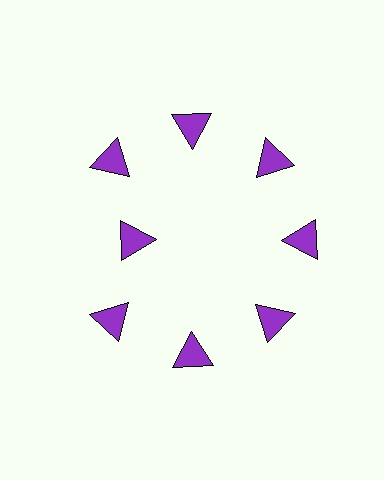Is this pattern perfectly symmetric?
No. The 8 purple triangles are arranged in a ring, but one element near the 9 o'clock position is pulled inward toward the center, breaking the 8-fold rotational symmetry.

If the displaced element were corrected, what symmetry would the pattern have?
It would have 8-fold rotational symmetry — the pattern would map onto itself every 45 degrees.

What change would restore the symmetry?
The symmetry would be restored by moving it outward, back onto the ring so that all 8 triangles sit at equal angles and equal distance from the center.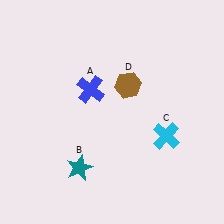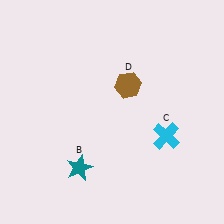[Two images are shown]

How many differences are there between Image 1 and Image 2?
There is 1 difference between the two images.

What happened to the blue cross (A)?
The blue cross (A) was removed in Image 2. It was in the top-left area of Image 1.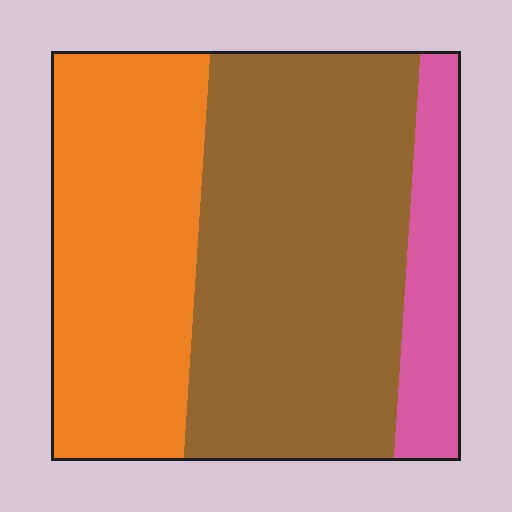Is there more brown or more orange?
Brown.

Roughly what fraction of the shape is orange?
Orange covers roughly 35% of the shape.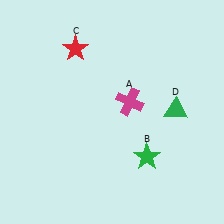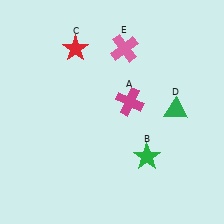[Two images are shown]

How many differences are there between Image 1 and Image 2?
There is 1 difference between the two images.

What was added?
A pink cross (E) was added in Image 2.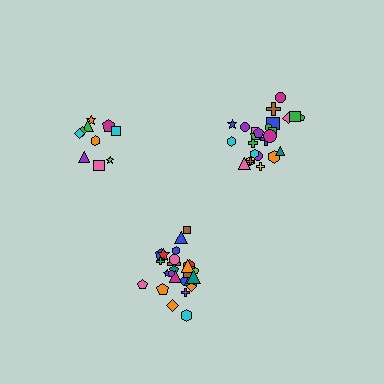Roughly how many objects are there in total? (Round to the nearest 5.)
Roughly 60 objects in total.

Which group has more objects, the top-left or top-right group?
The top-right group.